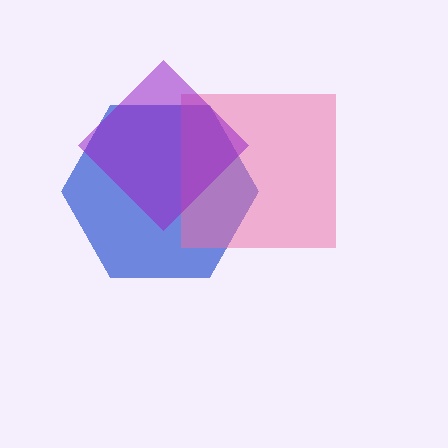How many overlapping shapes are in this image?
There are 3 overlapping shapes in the image.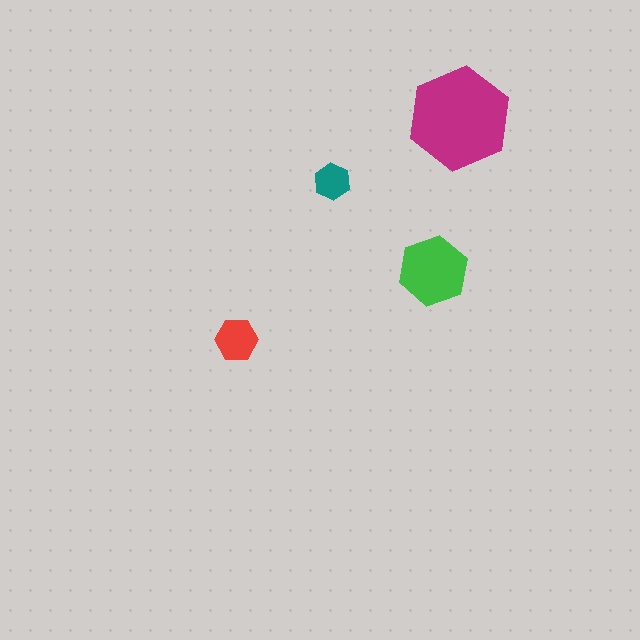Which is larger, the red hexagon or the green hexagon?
The green one.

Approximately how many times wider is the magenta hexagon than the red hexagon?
About 2.5 times wider.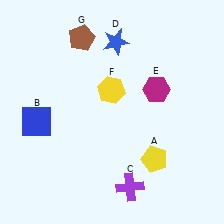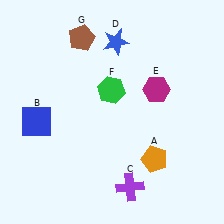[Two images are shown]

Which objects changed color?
A changed from yellow to orange. F changed from yellow to green.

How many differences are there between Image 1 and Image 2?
There are 2 differences between the two images.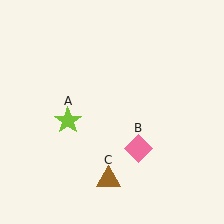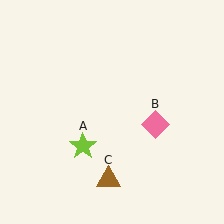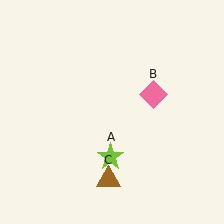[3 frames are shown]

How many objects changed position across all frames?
2 objects changed position: lime star (object A), pink diamond (object B).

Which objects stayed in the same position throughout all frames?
Brown triangle (object C) remained stationary.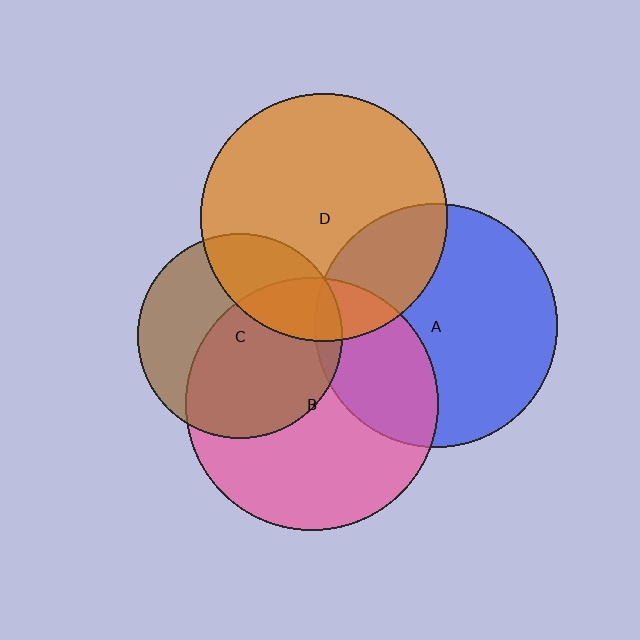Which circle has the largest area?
Circle B (pink).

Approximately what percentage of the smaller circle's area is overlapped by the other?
Approximately 25%.